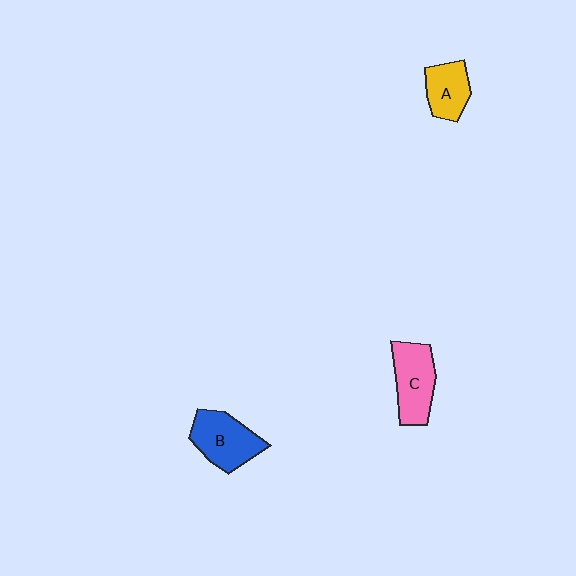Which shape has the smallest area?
Shape A (yellow).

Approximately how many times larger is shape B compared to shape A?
Approximately 1.4 times.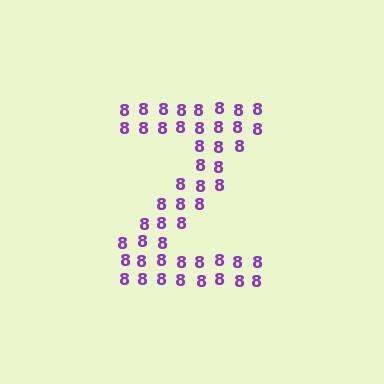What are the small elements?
The small elements are digit 8's.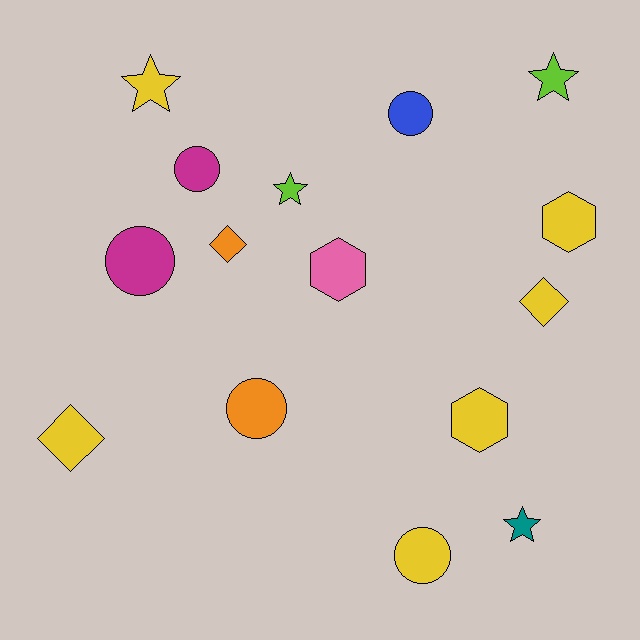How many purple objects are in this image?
There are no purple objects.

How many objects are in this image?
There are 15 objects.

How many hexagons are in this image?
There are 3 hexagons.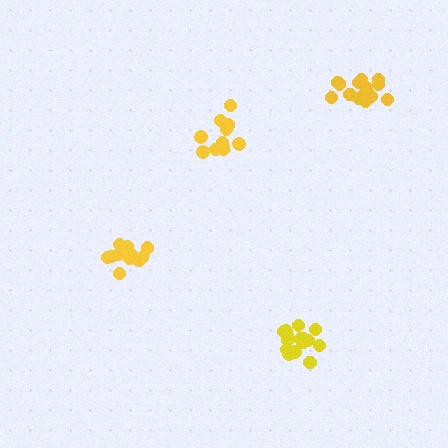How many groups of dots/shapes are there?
There are 4 groups.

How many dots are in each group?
Group 1: 14 dots, Group 2: 12 dots, Group 3: 15 dots, Group 4: 17 dots (58 total).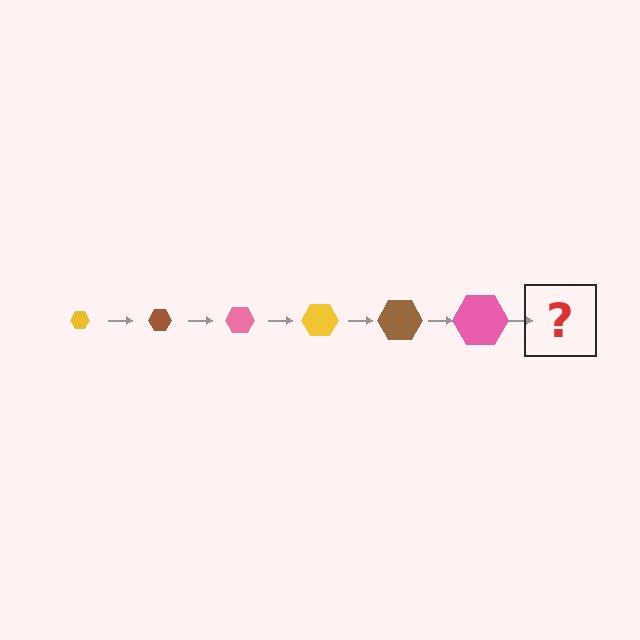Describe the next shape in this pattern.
It should be a yellow hexagon, larger than the previous one.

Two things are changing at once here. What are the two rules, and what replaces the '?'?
The two rules are that the hexagon grows larger each step and the color cycles through yellow, brown, and pink. The '?' should be a yellow hexagon, larger than the previous one.